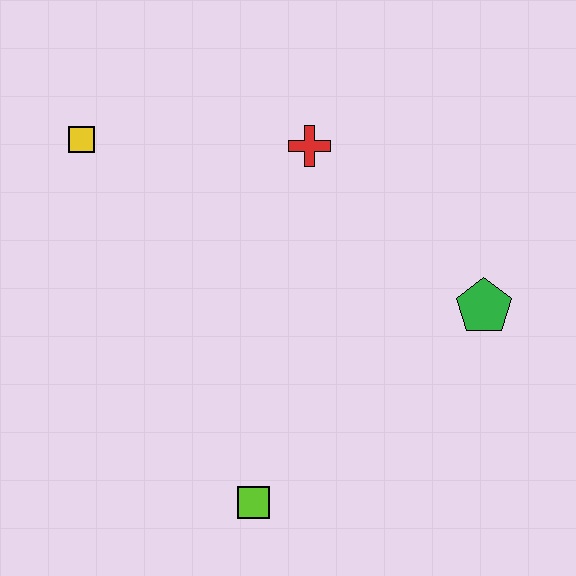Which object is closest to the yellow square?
The red cross is closest to the yellow square.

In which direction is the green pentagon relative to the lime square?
The green pentagon is to the right of the lime square.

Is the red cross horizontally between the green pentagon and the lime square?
Yes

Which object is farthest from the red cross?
The lime square is farthest from the red cross.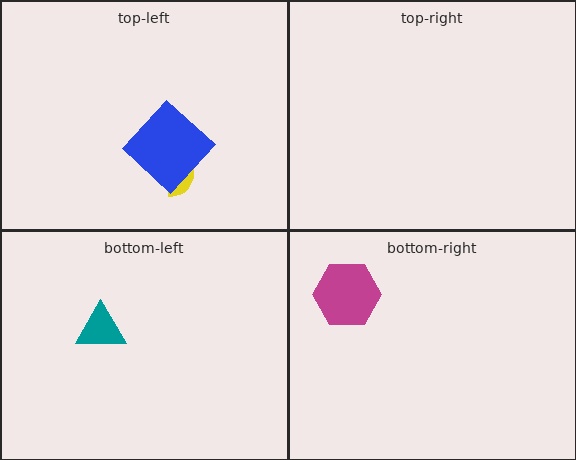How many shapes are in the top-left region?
2.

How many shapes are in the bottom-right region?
1.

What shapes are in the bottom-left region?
The teal triangle.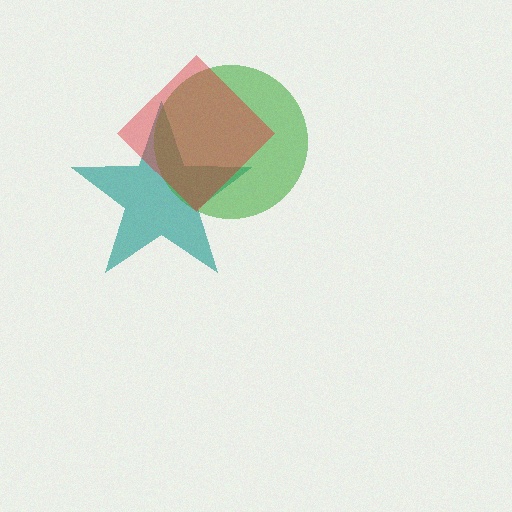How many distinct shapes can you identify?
There are 3 distinct shapes: a teal star, a green circle, a red diamond.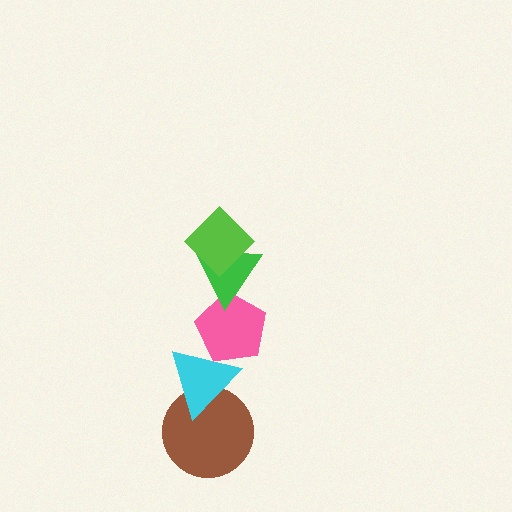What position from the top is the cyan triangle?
The cyan triangle is 4th from the top.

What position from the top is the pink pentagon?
The pink pentagon is 3rd from the top.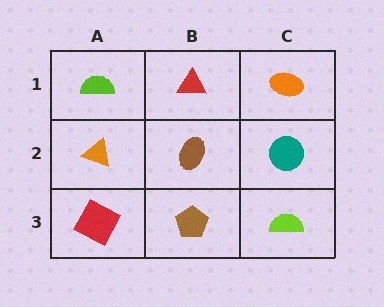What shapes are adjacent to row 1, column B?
A brown ellipse (row 2, column B), a lime semicircle (row 1, column A), an orange ellipse (row 1, column C).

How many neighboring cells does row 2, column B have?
4.